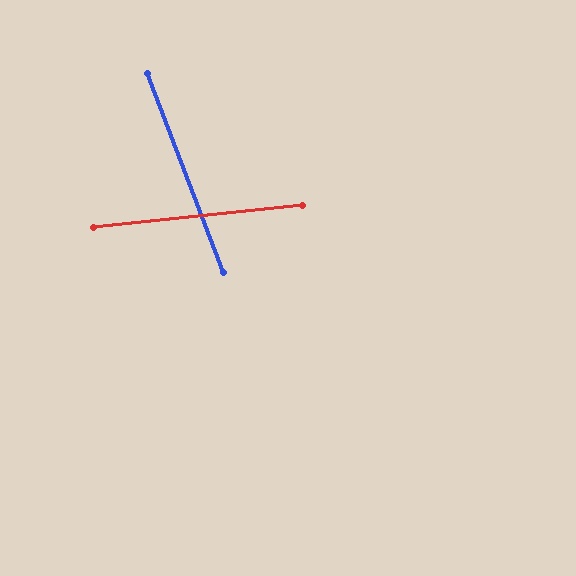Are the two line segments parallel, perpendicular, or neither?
Neither parallel nor perpendicular — they differ by about 75°.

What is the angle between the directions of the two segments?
Approximately 75 degrees.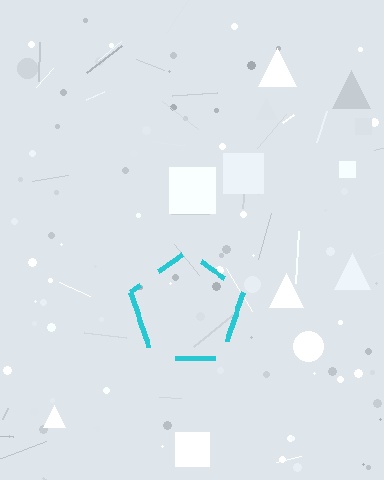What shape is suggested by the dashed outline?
The dashed outline suggests a pentagon.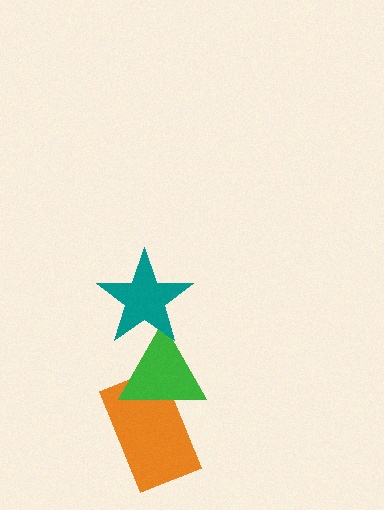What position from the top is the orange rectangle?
The orange rectangle is 3rd from the top.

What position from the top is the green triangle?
The green triangle is 2nd from the top.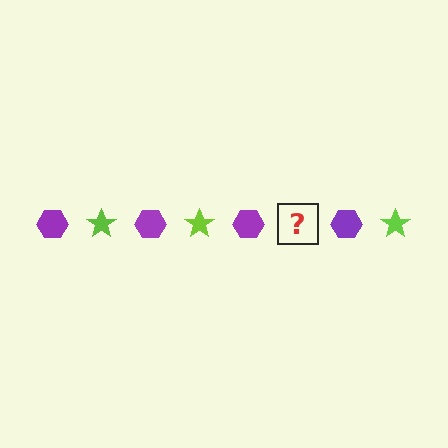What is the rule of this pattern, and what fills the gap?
The rule is that the pattern alternates between purple hexagon and lime star. The gap should be filled with a lime star.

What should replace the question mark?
The question mark should be replaced with a lime star.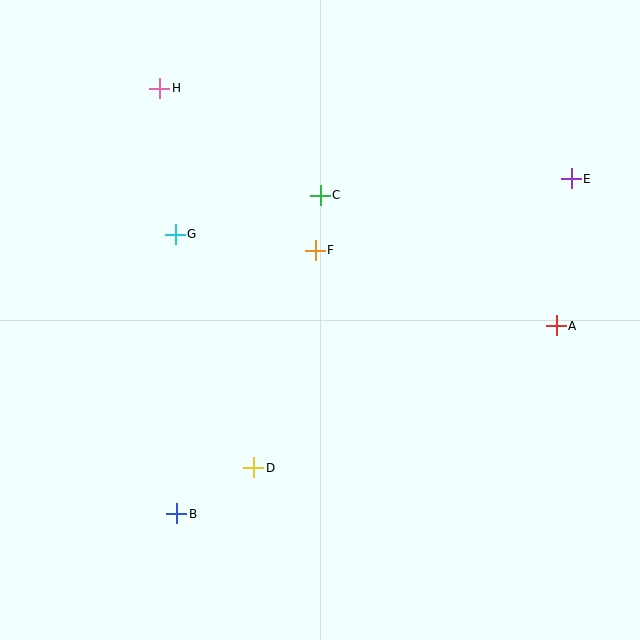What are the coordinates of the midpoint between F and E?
The midpoint between F and E is at (443, 215).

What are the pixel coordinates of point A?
Point A is at (556, 326).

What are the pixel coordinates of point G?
Point G is at (175, 234).